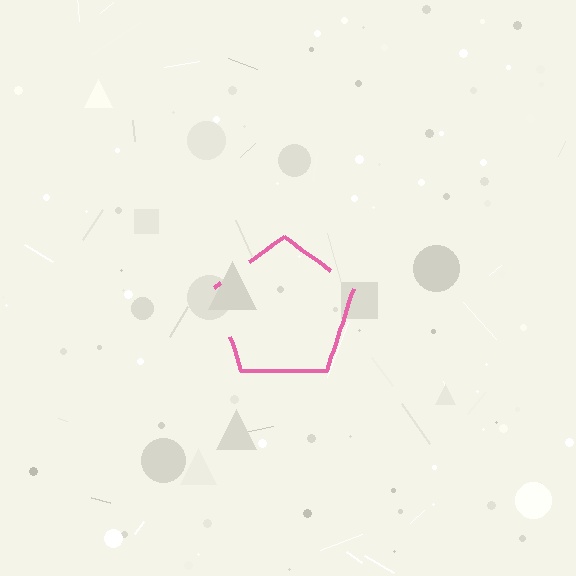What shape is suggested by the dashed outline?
The dashed outline suggests a pentagon.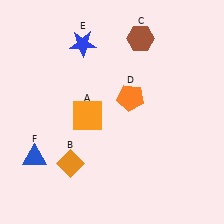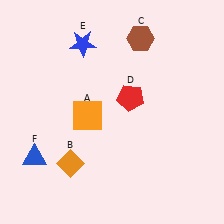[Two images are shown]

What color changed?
The pentagon (D) changed from orange in Image 1 to red in Image 2.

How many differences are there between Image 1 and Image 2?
There is 1 difference between the two images.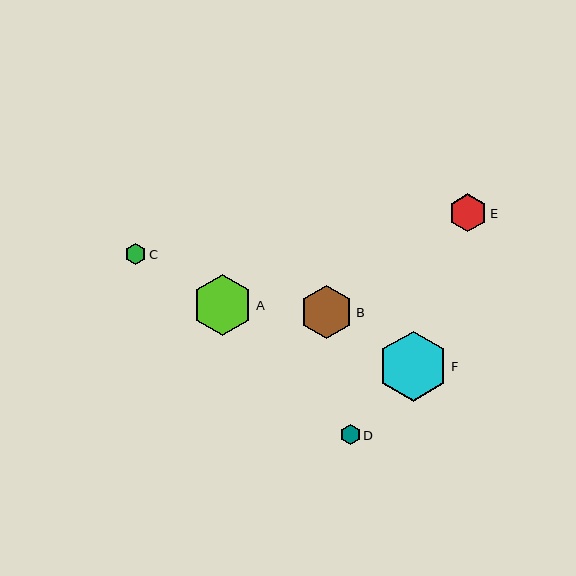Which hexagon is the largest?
Hexagon F is the largest with a size of approximately 70 pixels.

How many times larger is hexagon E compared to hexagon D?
Hexagon E is approximately 1.9 times the size of hexagon D.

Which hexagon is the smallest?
Hexagon D is the smallest with a size of approximately 21 pixels.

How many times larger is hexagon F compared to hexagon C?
Hexagon F is approximately 3.2 times the size of hexagon C.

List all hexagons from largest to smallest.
From largest to smallest: F, A, B, E, C, D.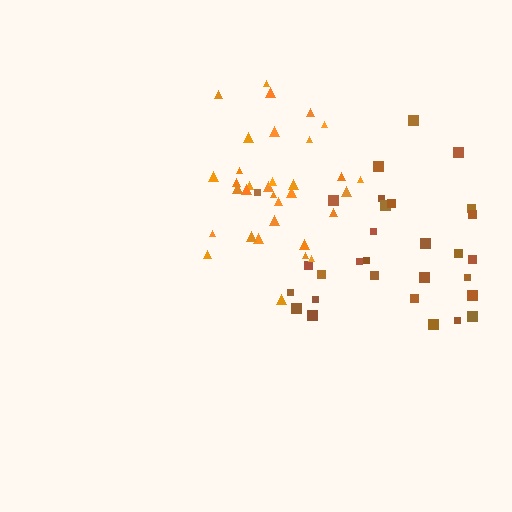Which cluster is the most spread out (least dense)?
Brown.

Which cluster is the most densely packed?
Orange.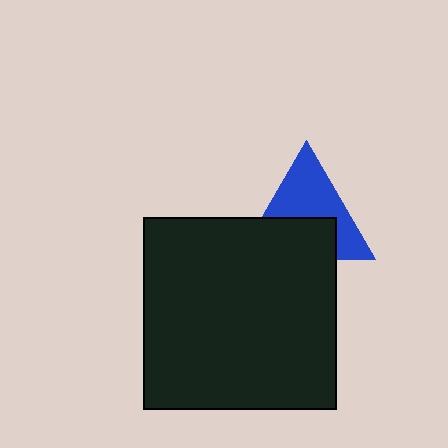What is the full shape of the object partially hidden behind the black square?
The partially hidden object is a blue triangle.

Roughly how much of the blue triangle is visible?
About half of it is visible (roughly 55%).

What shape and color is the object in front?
The object in front is a black square.